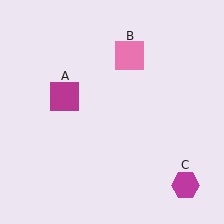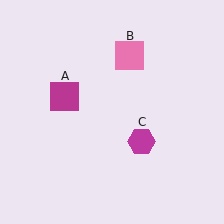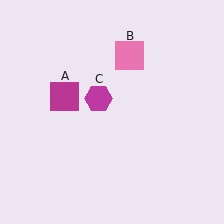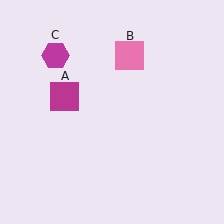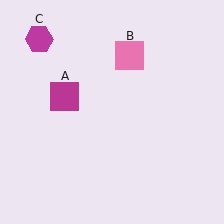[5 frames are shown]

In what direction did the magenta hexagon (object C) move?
The magenta hexagon (object C) moved up and to the left.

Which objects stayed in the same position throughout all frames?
Magenta square (object A) and pink square (object B) remained stationary.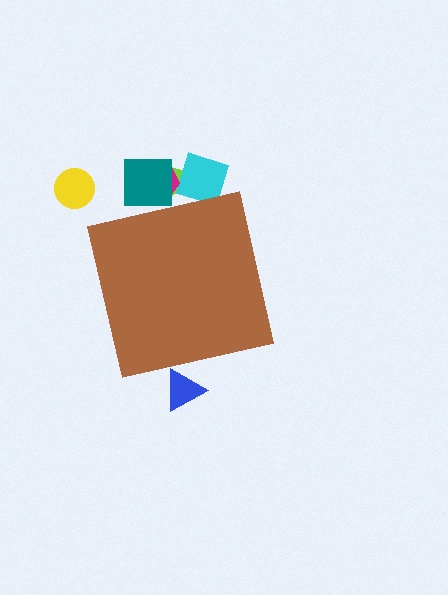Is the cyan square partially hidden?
Yes, the cyan square is partially hidden behind the brown square.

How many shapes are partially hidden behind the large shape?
5 shapes are partially hidden.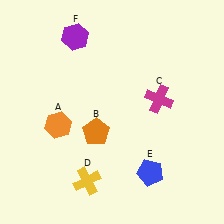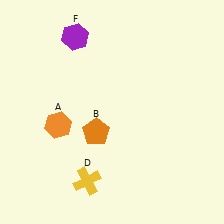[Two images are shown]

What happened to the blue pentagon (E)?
The blue pentagon (E) was removed in Image 2. It was in the bottom-right area of Image 1.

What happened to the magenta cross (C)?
The magenta cross (C) was removed in Image 2. It was in the top-right area of Image 1.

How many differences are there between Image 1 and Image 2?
There are 2 differences between the two images.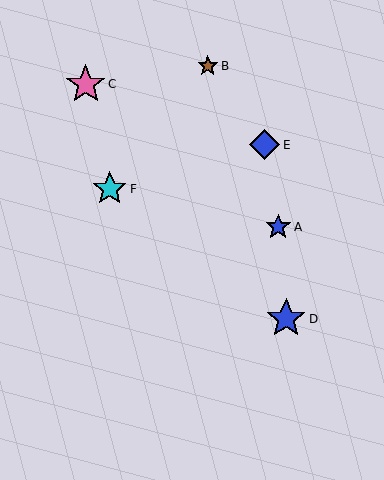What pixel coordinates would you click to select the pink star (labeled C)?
Click at (86, 84) to select the pink star C.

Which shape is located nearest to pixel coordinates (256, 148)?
The blue diamond (labeled E) at (265, 145) is nearest to that location.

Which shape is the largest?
The blue star (labeled D) is the largest.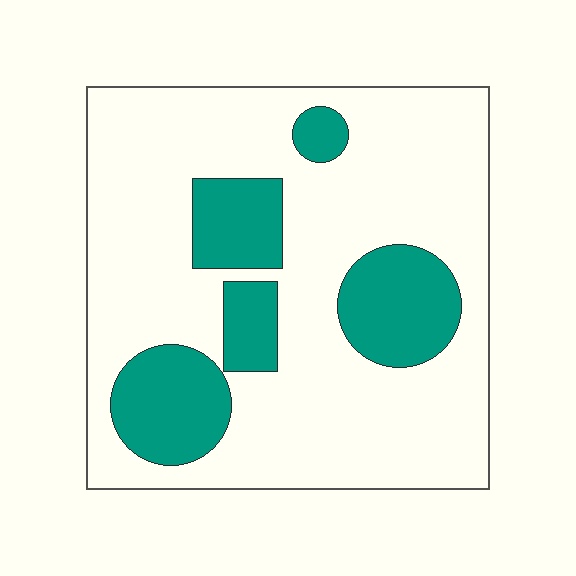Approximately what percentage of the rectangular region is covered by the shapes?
Approximately 25%.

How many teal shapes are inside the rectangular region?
5.